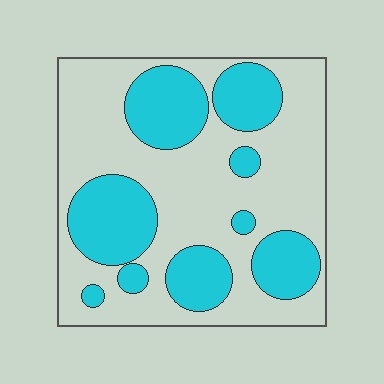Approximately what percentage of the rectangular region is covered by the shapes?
Approximately 35%.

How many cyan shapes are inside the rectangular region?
9.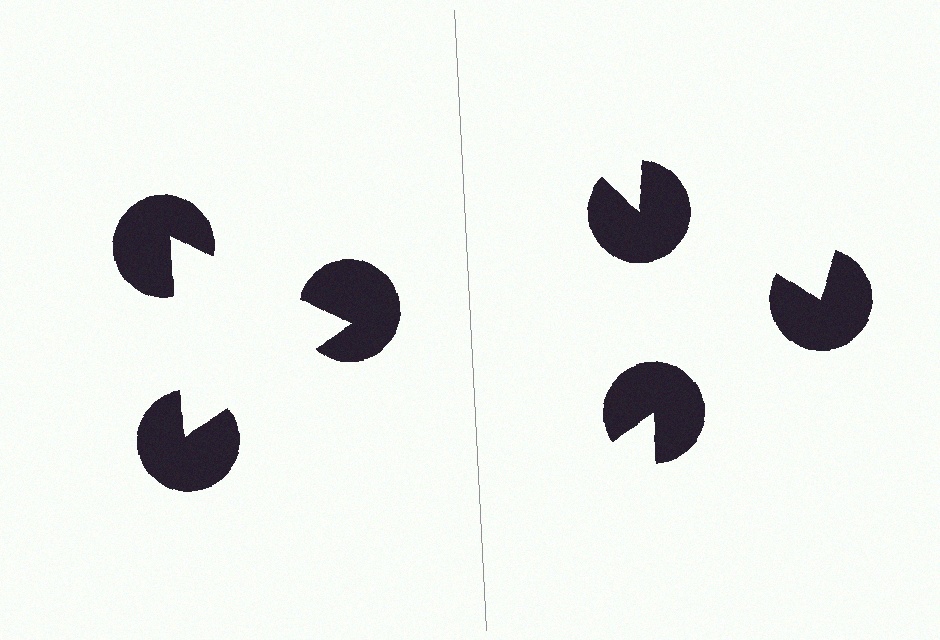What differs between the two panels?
The pac-man discs are positioned identically on both sides; only the wedge orientations differ. On the left they align to a triangle; on the right they are misaligned.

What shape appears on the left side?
An illusory triangle.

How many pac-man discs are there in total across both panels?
6 — 3 on each side.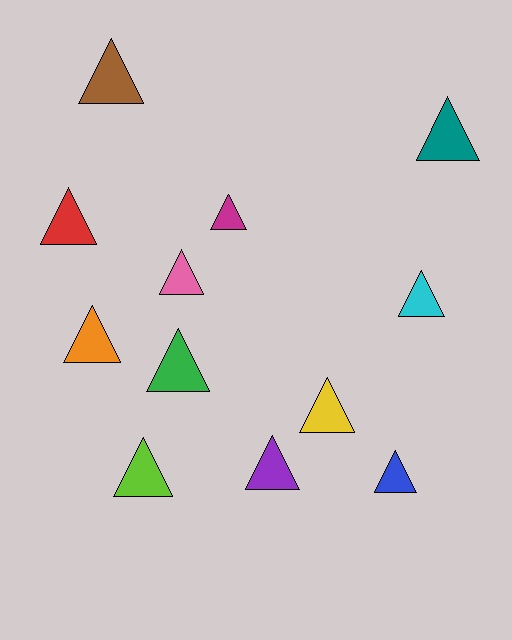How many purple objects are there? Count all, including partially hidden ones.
There is 1 purple object.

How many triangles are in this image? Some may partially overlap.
There are 12 triangles.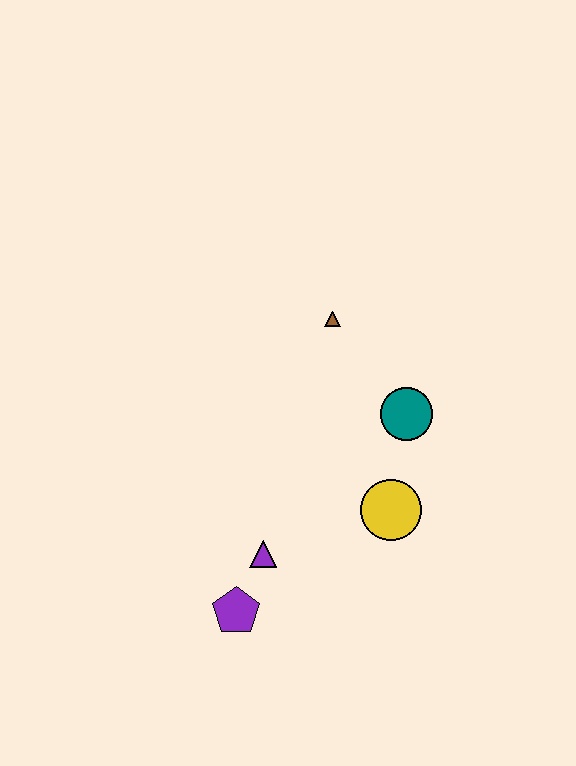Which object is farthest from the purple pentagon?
The brown triangle is farthest from the purple pentagon.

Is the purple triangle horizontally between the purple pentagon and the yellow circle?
Yes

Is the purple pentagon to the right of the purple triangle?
No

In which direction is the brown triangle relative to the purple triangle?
The brown triangle is above the purple triangle.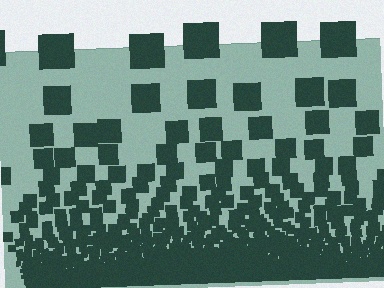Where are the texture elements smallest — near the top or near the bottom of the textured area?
Near the bottom.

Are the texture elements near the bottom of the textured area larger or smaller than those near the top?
Smaller. The gradient is inverted — elements near the bottom are smaller and denser.